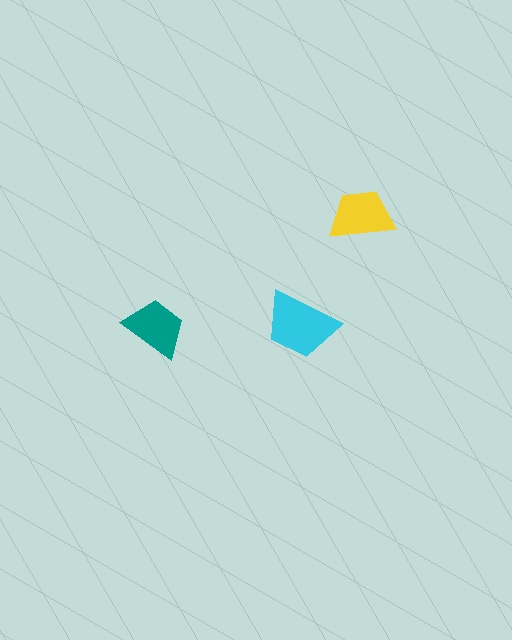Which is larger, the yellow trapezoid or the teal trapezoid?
The yellow one.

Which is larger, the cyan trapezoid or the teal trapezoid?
The cyan one.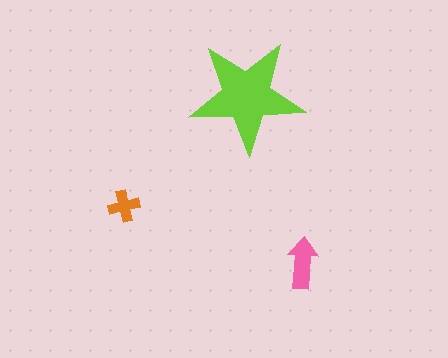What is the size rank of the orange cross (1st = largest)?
3rd.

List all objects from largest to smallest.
The lime star, the pink arrow, the orange cross.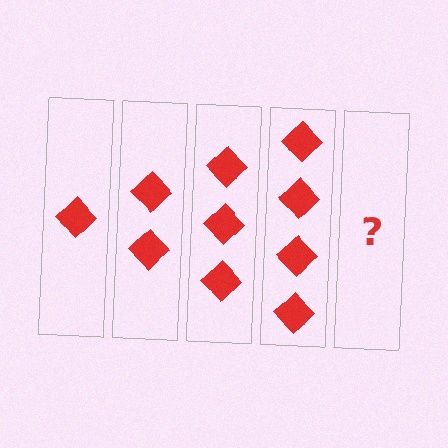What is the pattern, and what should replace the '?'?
The pattern is that each step adds one more diamond. The '?' should be 5 diamonds.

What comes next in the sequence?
The next element should be 5 diamonds.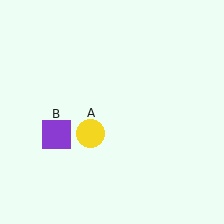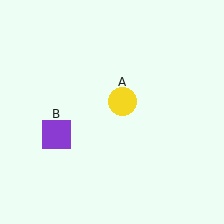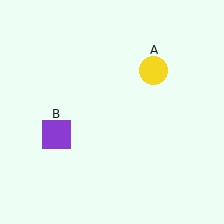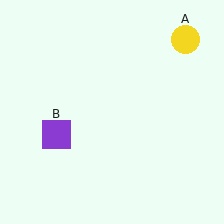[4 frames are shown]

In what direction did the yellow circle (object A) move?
The yellow circle (object A) moved up and to the right.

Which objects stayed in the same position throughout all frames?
Purple square (object B) remained stationary.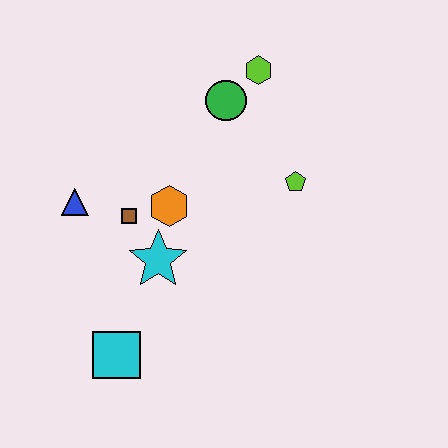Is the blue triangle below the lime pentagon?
Yes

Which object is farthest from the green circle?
The cyan square is farthest from the green circle.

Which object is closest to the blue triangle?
The brown square is closest to the blue triangle.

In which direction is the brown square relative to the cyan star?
The brown square is above the cyan star.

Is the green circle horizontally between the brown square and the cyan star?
No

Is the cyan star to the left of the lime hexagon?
Yes